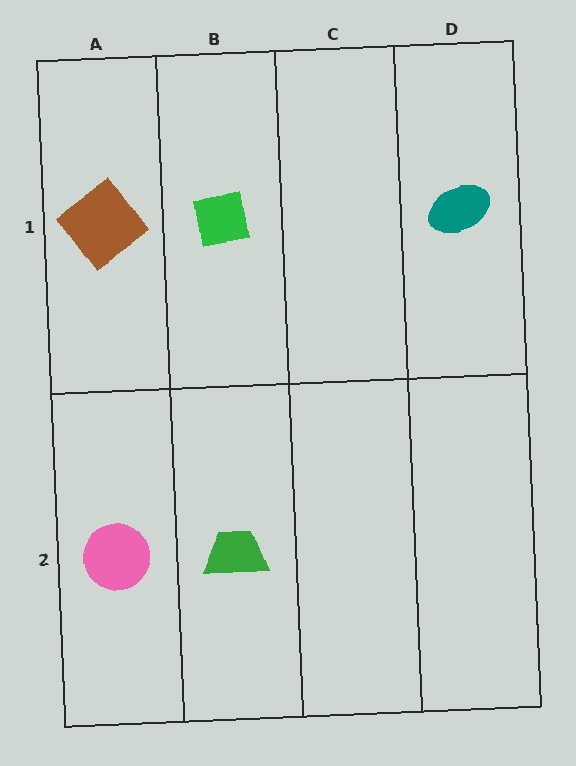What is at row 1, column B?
A green square.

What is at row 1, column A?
A brown diamond.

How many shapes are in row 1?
3 shapes.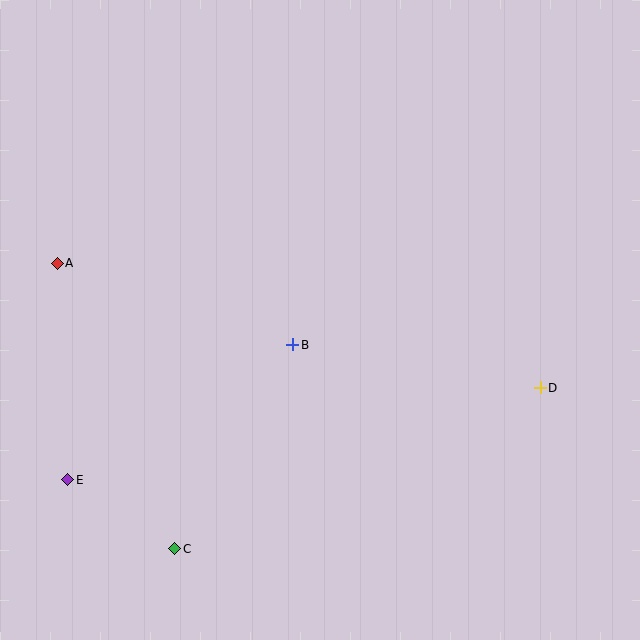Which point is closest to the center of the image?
Point B at (293, 345) is closest to the center.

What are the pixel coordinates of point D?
Point D is at (540, 388).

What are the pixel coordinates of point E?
Point E is at (68, 480).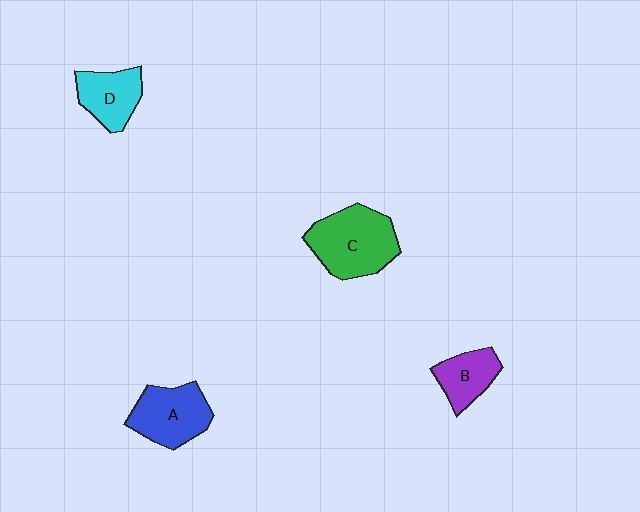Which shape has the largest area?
Shape C (green).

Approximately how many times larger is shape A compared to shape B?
Approximately 1.5 times.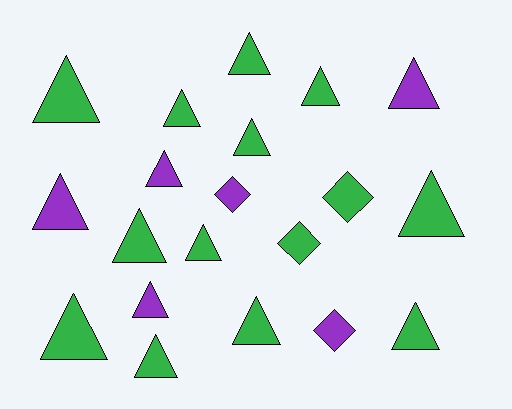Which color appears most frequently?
Green, with 14 objects.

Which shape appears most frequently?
Triangle, with 16 objects.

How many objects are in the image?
There are 20 objects.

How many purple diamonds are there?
There are 2 purple diamonds.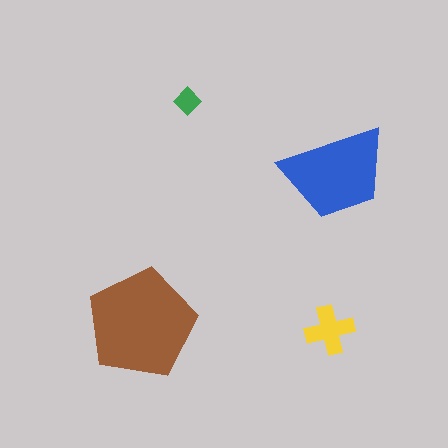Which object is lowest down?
The yellow cross is bottommost.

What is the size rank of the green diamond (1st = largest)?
4th.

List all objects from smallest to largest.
The green diamond, the yellow cross, the blue trapezoid, the brown pentagon.